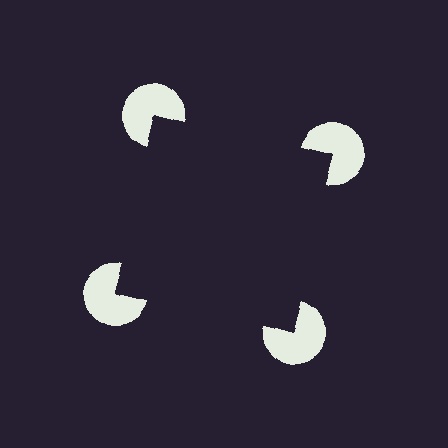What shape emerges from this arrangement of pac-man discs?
An illusory square — its edges are inferred from the aligned wedge cuts in the pac-man discs, not physically drawn.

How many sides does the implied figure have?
4 sides.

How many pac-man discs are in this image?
There are 4 — one at each vertex of the illusory square.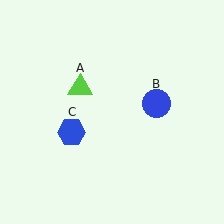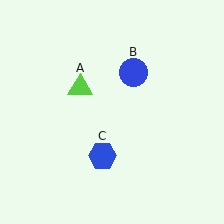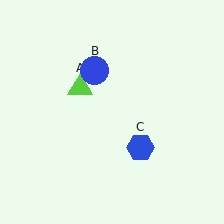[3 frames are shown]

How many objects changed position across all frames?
2 objects changed position: blue circle (object B), blue hexagon (object C).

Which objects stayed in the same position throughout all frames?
Lime triangle (object A) remained stationary.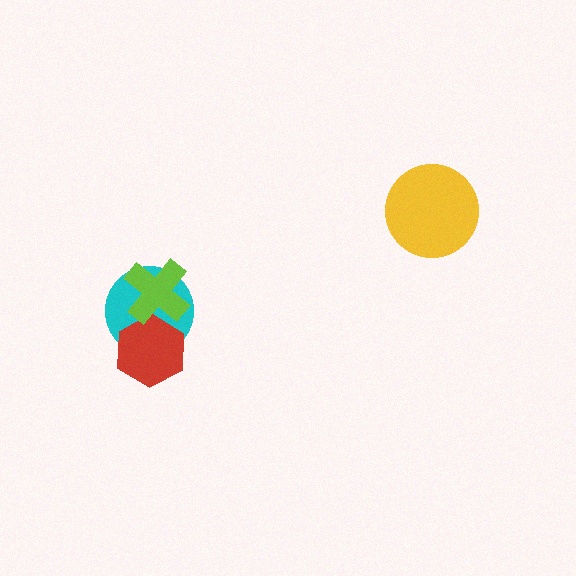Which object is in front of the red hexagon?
The lime cross is in front of the red hexagon.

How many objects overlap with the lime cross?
2 objects overlap with the lime cross.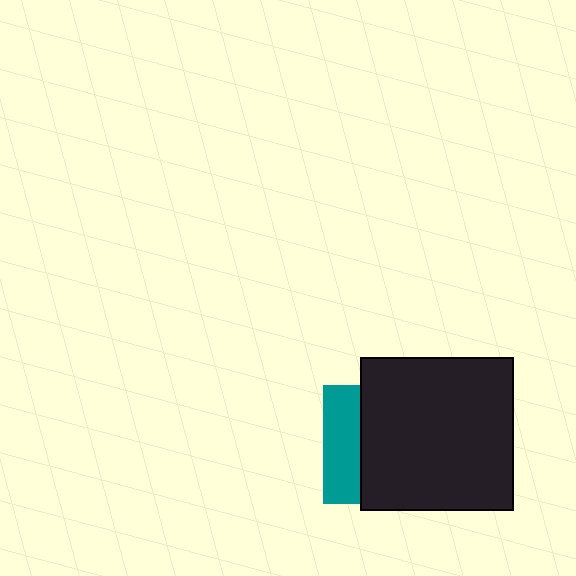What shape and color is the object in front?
The object in front is a black square.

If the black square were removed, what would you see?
You would see the complete teal square.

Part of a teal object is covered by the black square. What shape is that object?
It is a square.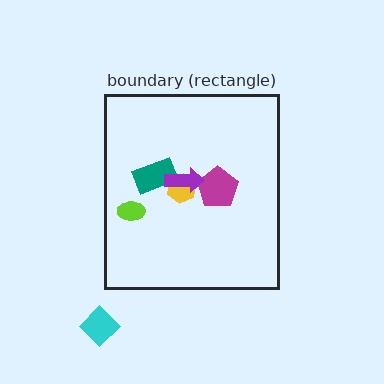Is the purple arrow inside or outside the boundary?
Inside.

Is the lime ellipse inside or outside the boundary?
Inside.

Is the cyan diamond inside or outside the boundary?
Outside.